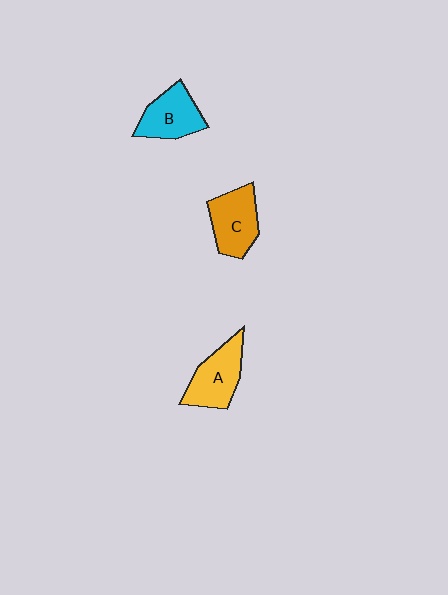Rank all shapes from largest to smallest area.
From largest to smallest: C (orange), A (yellow), B (cyan).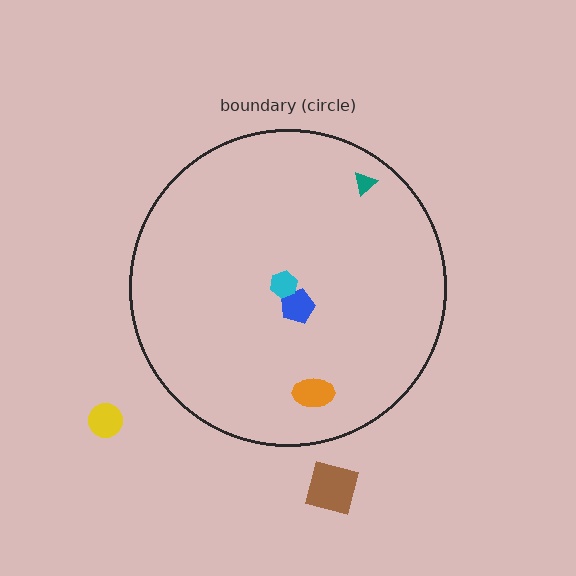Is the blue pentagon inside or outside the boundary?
Inside.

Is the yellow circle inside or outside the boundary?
Outside.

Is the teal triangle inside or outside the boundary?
Inside.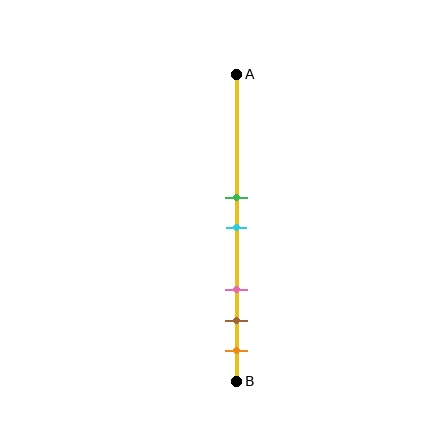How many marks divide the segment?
There are 5 marks dividing the segment.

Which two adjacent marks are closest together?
The green and cyan marks are the closest adjacent pair.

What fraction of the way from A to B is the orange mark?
The orange mark is approximately 90% (0.9) of the way from A to B.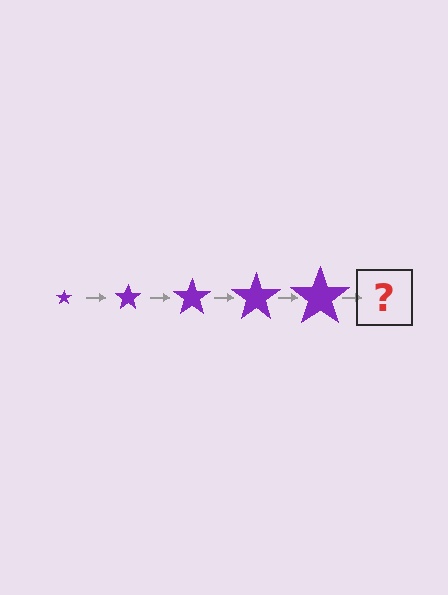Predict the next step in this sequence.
The next step is a purple star, larger than the previous one.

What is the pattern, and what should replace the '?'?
The pattern is that the star gets progressively larger each step. The '?' should be a purple star, larger than the previous one.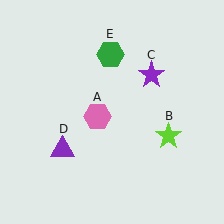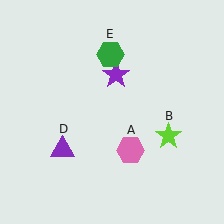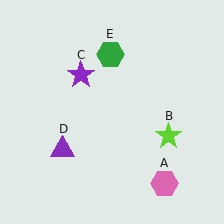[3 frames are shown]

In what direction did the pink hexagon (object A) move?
The pink hexagon (object A) moved down and to the right.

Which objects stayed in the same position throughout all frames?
Lime star (object B) and purple triangle (object D) and green hexagon (object E) remained stationary.